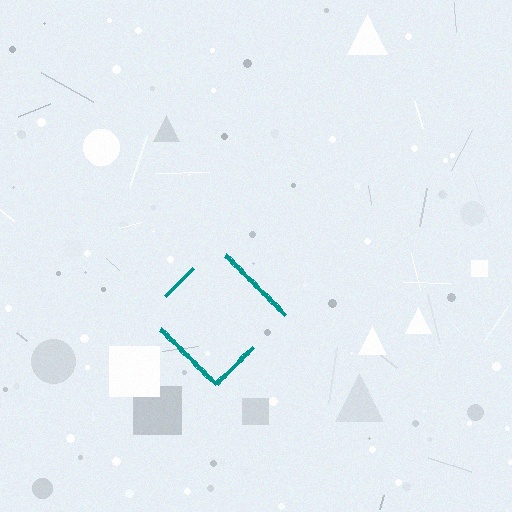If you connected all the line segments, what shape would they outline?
They would outline a diamond.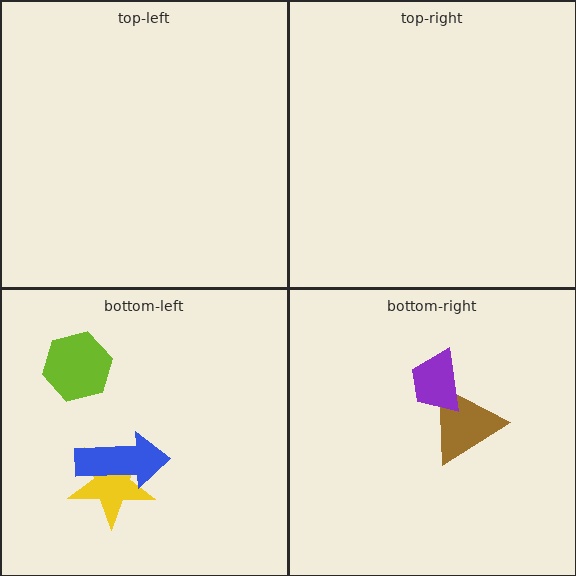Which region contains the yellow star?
The bottom-left region.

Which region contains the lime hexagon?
The bottom-left region.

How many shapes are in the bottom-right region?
2.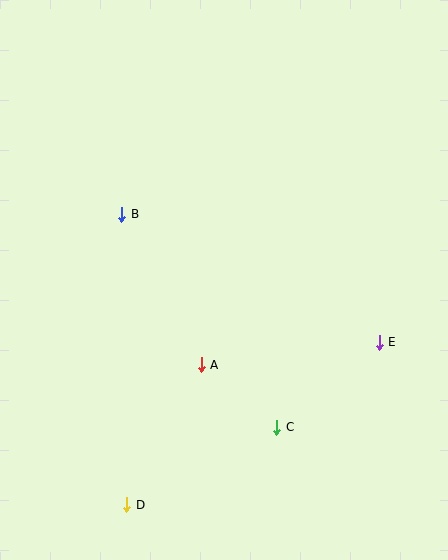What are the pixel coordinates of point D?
Point D is at (127, 505).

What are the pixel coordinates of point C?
Point C is at (277, 427).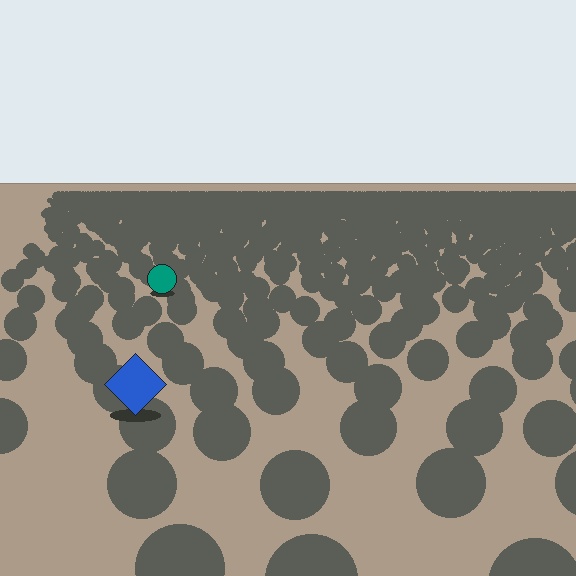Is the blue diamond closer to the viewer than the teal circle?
Yes. The blue diamond is closer — you can tell from the texture gradient: the ground texture is coarser near it.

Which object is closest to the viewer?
The blue diamond is closest. The texture marks near it are larger and more spread out.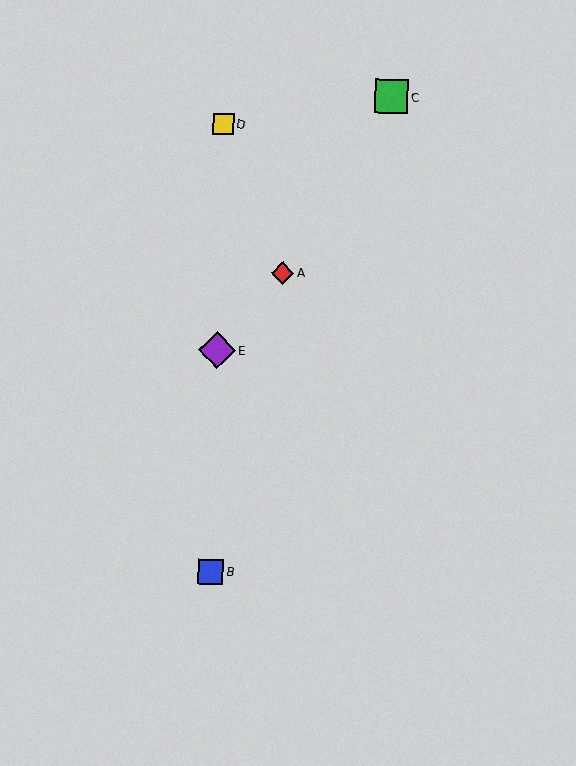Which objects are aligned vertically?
Objects B, D, E are aligned vertically.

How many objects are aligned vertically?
3 objects (B, D, E) are aligned vertically.